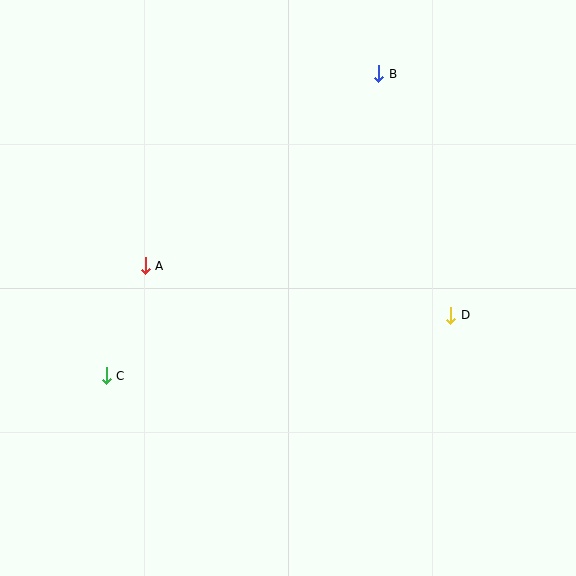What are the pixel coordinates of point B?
Point B is at (379, 74).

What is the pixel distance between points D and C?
The distance between D and C is 350 pixels.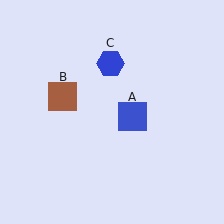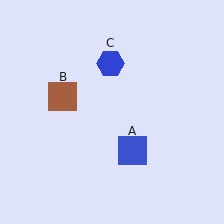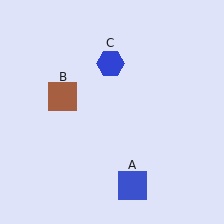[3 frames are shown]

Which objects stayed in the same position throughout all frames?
Brown square (object B) and blue hexagon (object C) remained stationary.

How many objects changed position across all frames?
1 object changed position: blue square (object A).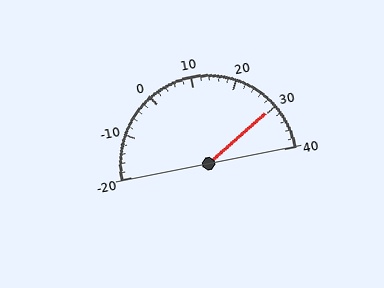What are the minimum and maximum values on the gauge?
The gauge ranges from -20 to 40.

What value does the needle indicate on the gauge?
The needle indicates approximately 30.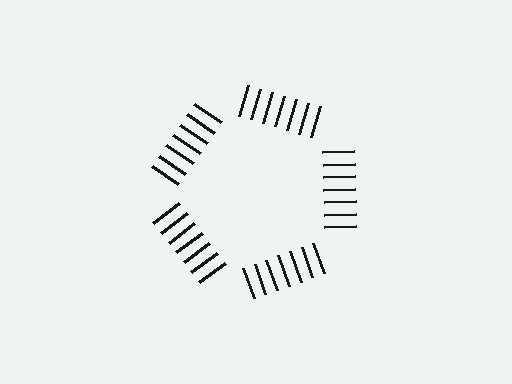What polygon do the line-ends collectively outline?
An illusory pentagon — the line segments terminate on its edges but no continuous stroke is drawn.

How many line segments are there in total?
35 — 7 along each of the 5 edges.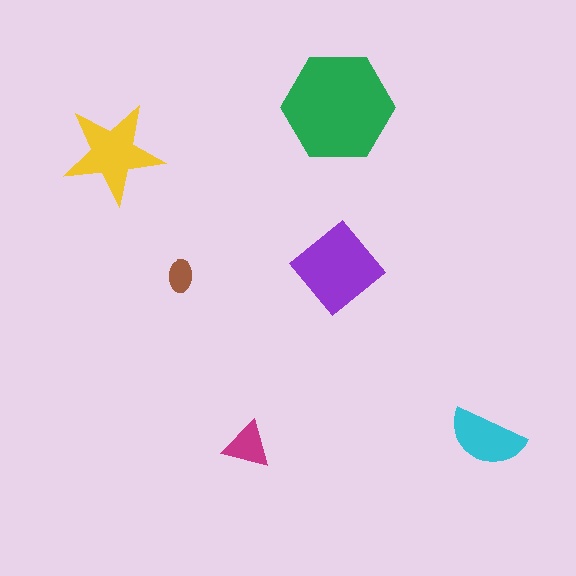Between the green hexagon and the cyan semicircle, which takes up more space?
The green hexagon.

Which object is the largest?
The green hexagon.